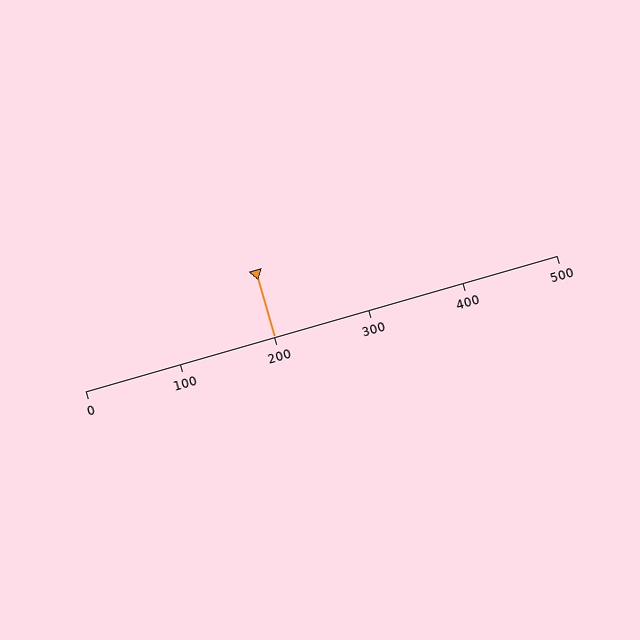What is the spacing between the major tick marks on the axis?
The major ticks are spaced 100 apart.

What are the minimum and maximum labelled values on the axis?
The axis runs from 0 to 500.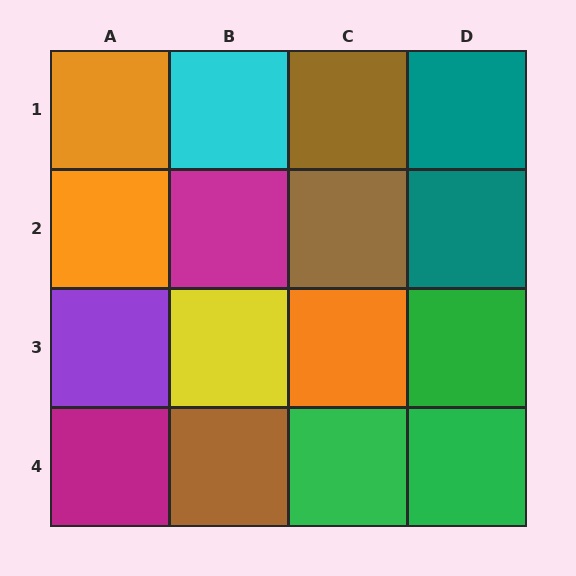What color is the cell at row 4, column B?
Brown.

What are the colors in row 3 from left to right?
Purple, yellow, orange, green.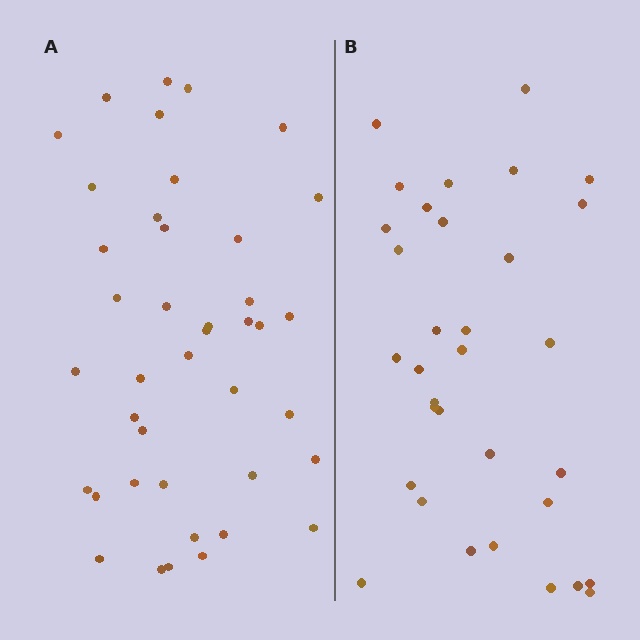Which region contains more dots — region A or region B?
Region A (the left region) has more dots.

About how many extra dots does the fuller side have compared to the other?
Region A has roughly 8 or so more dots than region B.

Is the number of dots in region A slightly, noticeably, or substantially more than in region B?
Region A has only slightly more — the two regions are fairly close. The ratio is roughly 1.2 to 1.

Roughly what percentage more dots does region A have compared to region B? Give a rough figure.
About 25% more.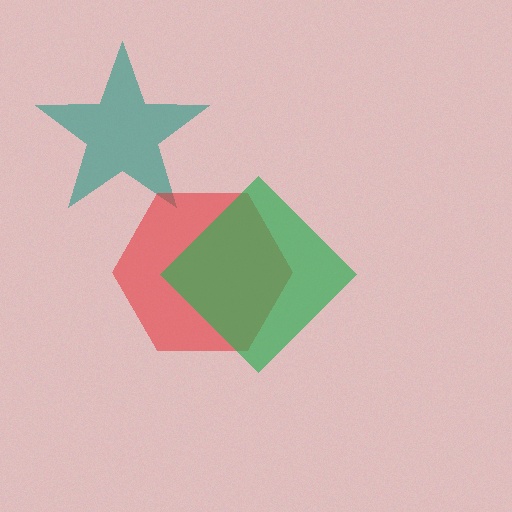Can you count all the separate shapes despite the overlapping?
Yes, there are 3 separate shapes.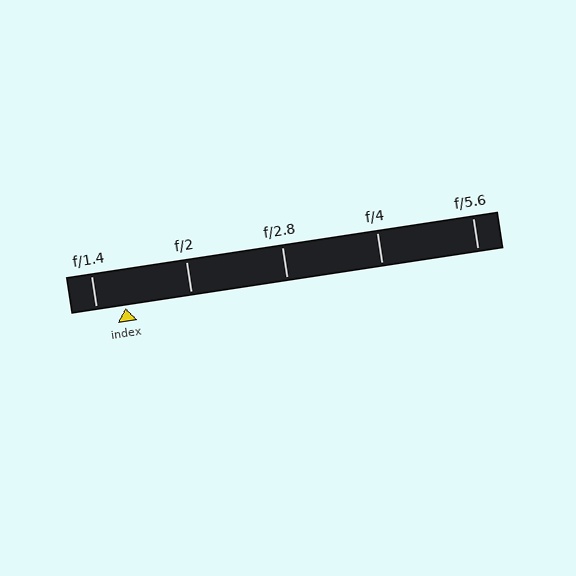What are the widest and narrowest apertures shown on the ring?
The widest aperture shown is f/1.4 and the narrowest is f/5.6.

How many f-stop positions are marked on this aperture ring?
There are 5 f-stop positions marked.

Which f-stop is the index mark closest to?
The index mark is closest to f/1.4.